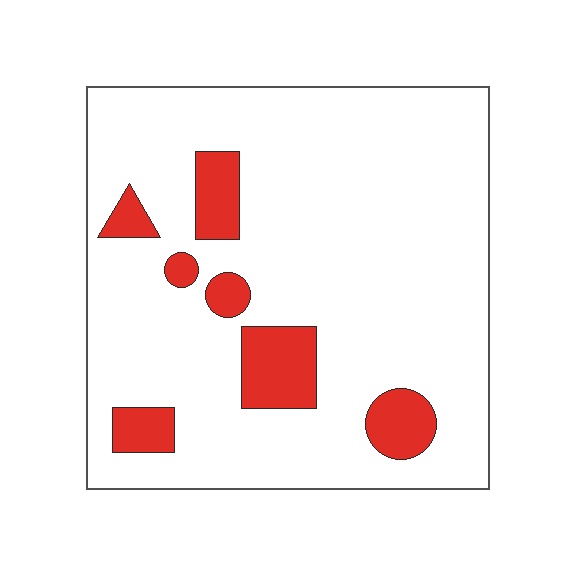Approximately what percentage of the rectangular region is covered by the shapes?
Approximately 15%.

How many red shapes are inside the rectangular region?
7.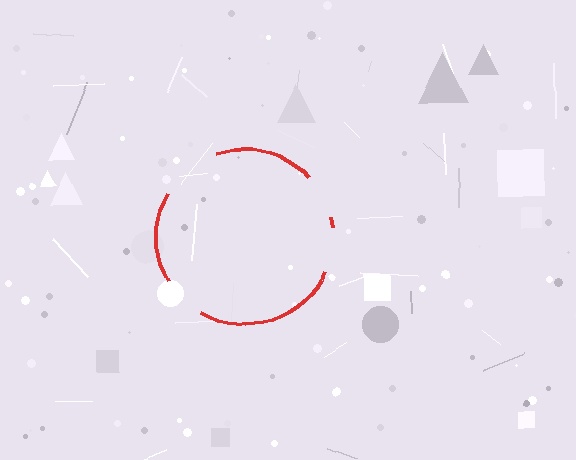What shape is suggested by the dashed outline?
The dashed outline suggests a circle.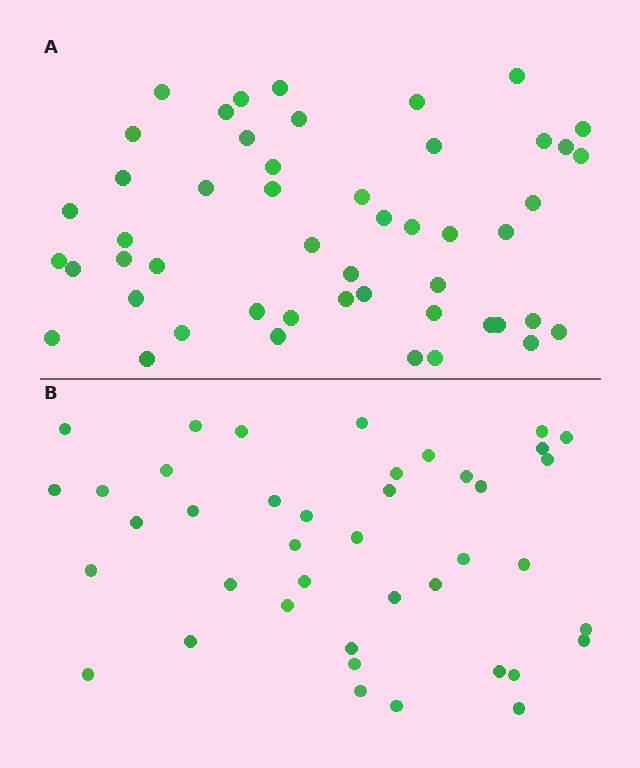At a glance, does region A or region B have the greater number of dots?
Region A (the top region) has more dots.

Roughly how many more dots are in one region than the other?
Region A has roughly 8 or so more dots than region B.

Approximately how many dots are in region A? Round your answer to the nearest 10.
About 50 dots.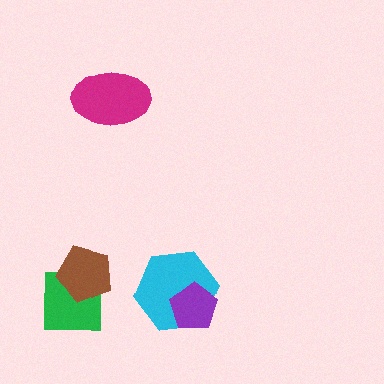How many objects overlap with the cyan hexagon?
1 object overlaps with the cyan hexagon.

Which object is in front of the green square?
The brown pentagon is in front of the green square.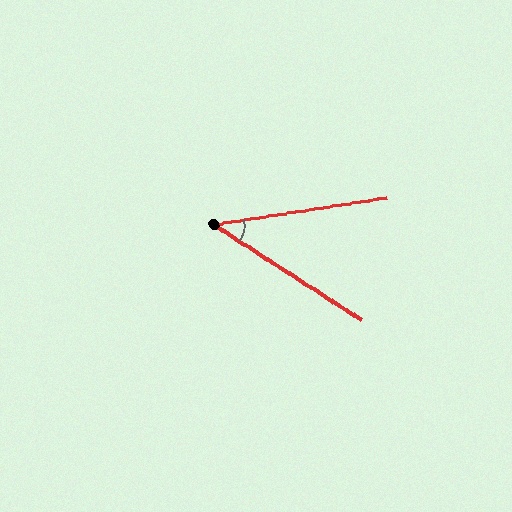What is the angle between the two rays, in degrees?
Approximately 42 degrees.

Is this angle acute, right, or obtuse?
It is acute.